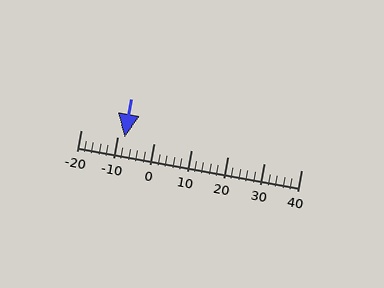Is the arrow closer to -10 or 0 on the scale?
The arrow is closer to -10.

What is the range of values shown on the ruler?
The ruler shows values from -20 to 40.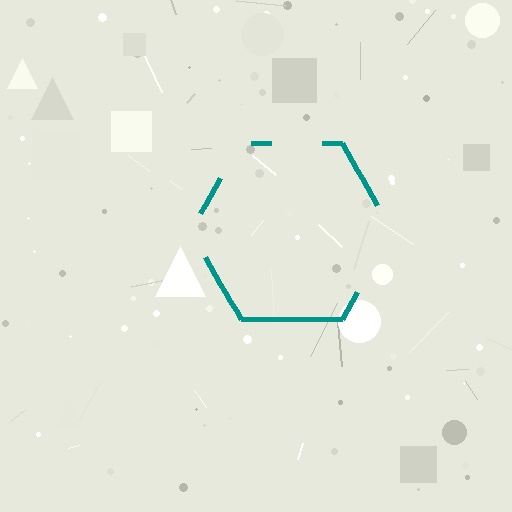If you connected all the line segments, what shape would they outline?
They would outline a hexagon.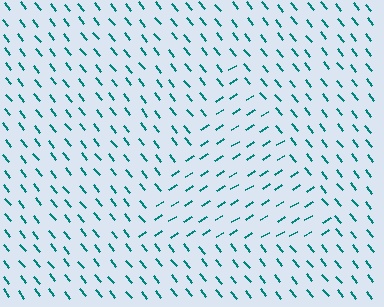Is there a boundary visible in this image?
Yes, there is a texture boundary formed by a change in line orientation.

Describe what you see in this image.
The image is filled with small teal line segments. A triangle region in the image has lines oriented differently from the surrounding lines, creating a visible texture boundary.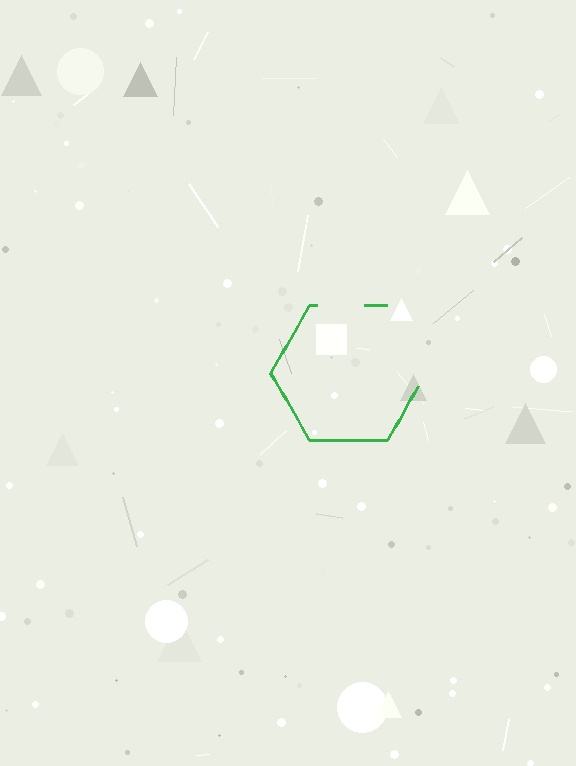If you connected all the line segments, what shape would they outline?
They would outline a hexagon.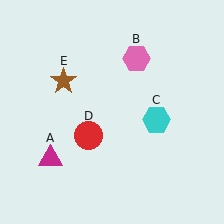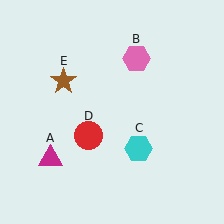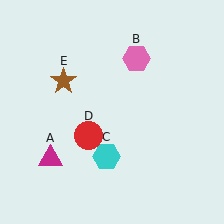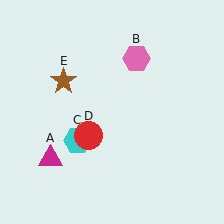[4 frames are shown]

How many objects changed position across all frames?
1 object changed position: cyan hexagon (object C).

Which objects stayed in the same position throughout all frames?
Magenta triangle (object A) and pink hexagon (object B) and red circle (object D) and brown star (object E) remained stationary.